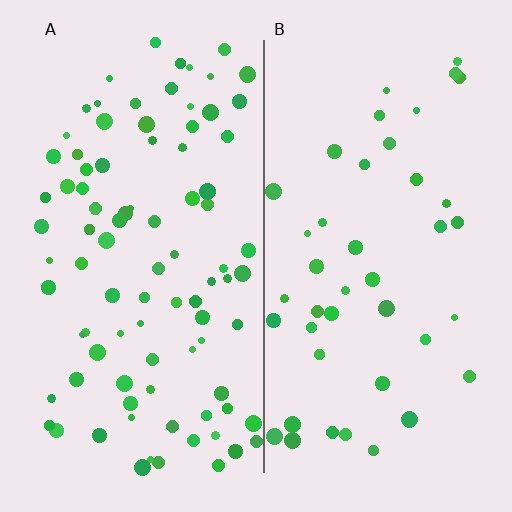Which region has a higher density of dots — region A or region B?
A (the left).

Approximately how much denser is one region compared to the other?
Approximately 2.2× — region A over region B.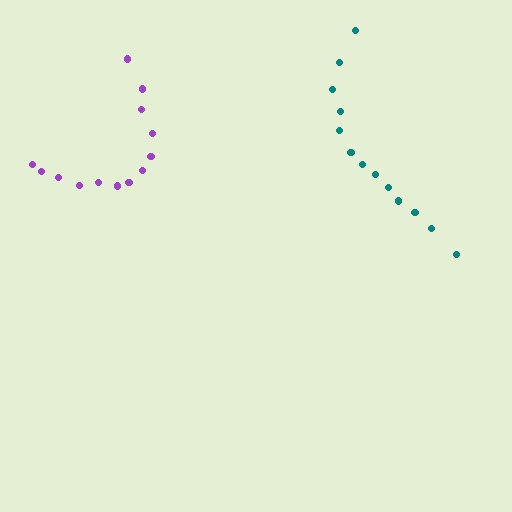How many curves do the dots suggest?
There are 2 distinct paths.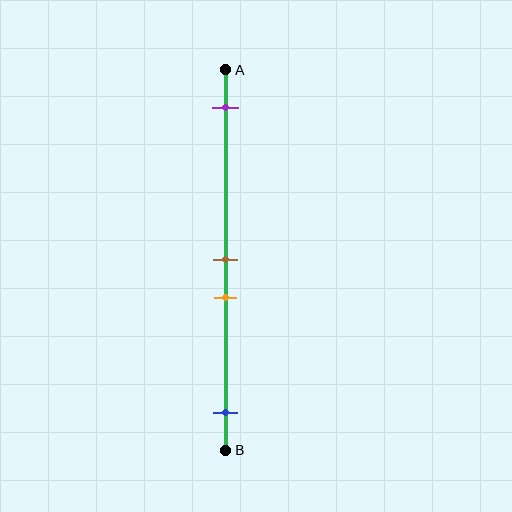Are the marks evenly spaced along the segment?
No, the marks are not evenly spaced.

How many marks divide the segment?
There are 4 marks dividing the segment.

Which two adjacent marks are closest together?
The brown and orange marks are the closest adjacent pair.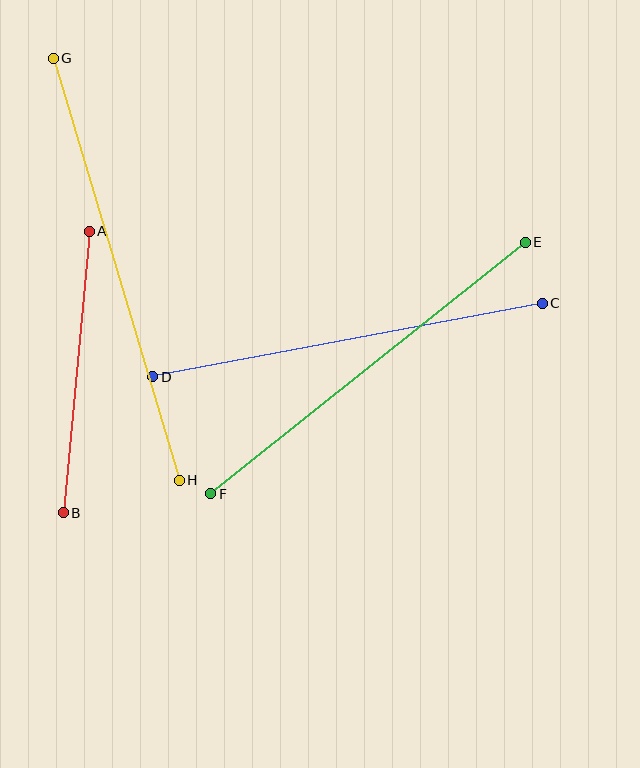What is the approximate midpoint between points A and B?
The midpoint is at approximately (76, 372) pixels.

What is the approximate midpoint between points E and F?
The midpoint is at approximately (368, 368) pixels.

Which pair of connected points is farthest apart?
Points G and H are farthest apart.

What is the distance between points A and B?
The distance is approximately 283 pixels.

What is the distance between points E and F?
The distance is approximately 403 pixels.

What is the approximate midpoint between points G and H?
The midpoint is at approximately (116, 269) pixels.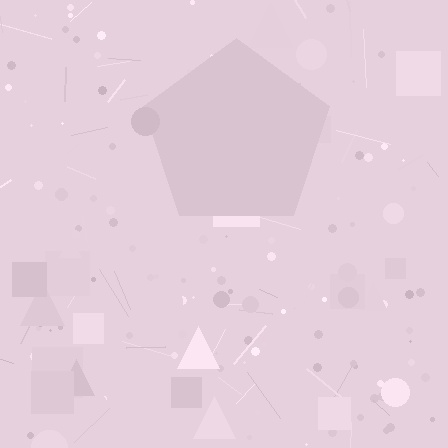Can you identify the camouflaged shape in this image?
The camouflaged shape is a pentagon.